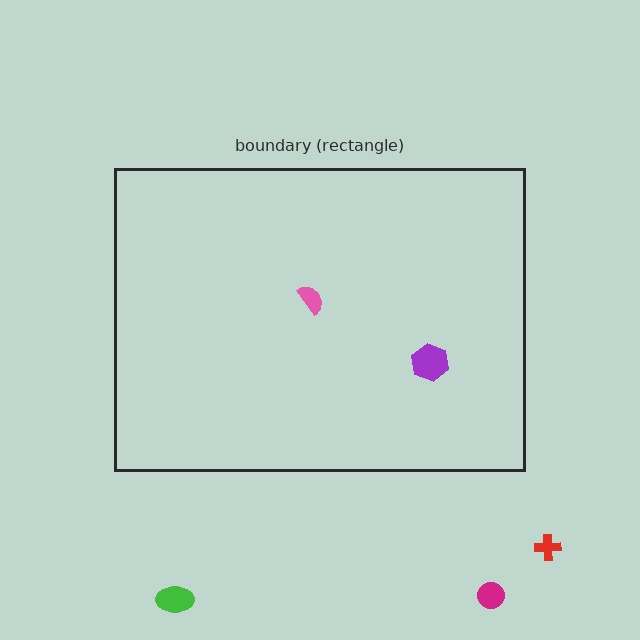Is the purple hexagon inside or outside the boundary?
Inside.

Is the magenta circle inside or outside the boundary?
Outside.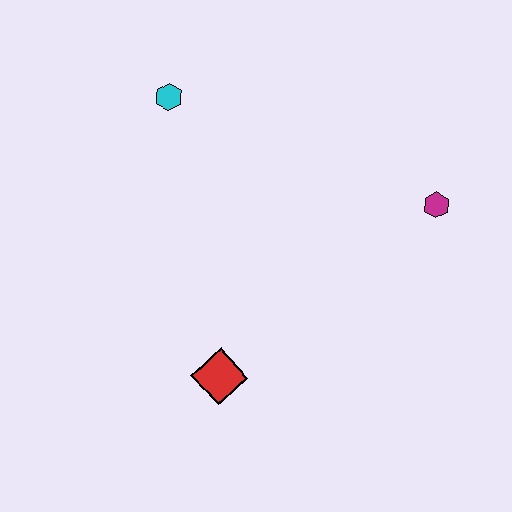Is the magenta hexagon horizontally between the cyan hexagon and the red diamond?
No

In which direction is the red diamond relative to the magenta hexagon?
The red diamond is to the left of the magenta hexagon.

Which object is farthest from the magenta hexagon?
The cyan hexagon is farthest from the magenta hexagon.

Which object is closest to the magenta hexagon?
The red diamond is closest to the magenta hexagon.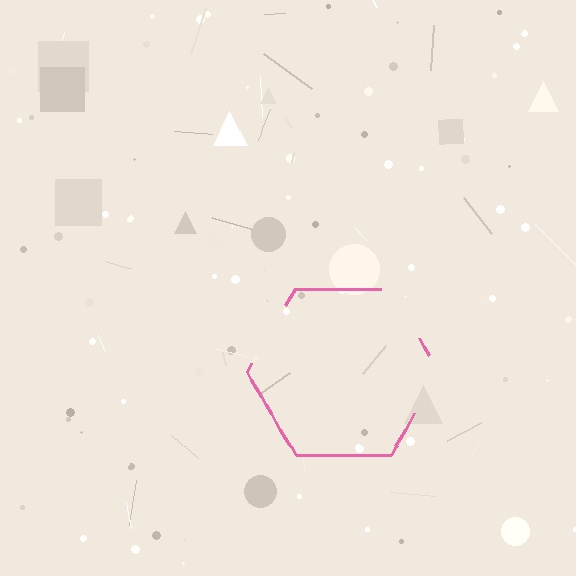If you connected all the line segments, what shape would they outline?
They would outline a hexagon.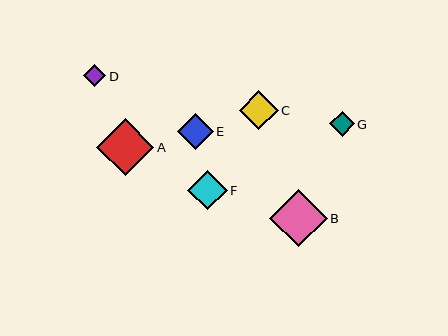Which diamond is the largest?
Diamond B is the largest with a size of approximately 57 pixels.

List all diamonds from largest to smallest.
From largest to smallest: B, A, F, C, E, G, D.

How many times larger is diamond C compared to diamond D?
Diamond C is approximately 1.8 times the size of diamond D.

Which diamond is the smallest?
Diamond D is the smallest with a size of approximately 22 pixels.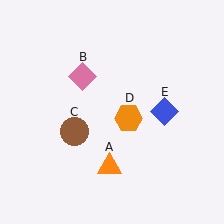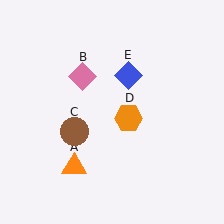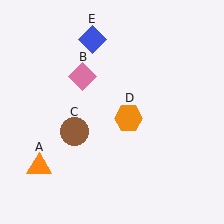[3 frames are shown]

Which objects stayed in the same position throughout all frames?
Pink diamond (object B) and brown circle (object C) and orange hexagon (object D) remained stationary.